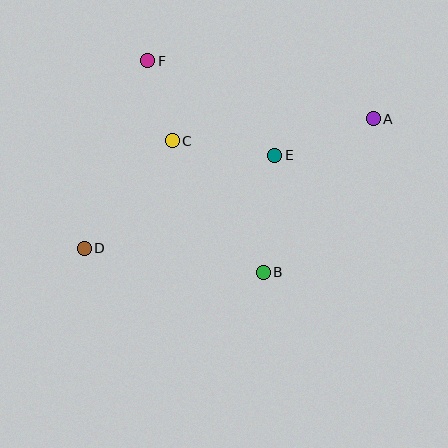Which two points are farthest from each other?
Points A and D are farthest from each other.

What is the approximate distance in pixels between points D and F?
The distance between D and F is approximately 198 pixels.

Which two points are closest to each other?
Points C and F are closest to each other.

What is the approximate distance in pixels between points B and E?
The distance between B and E is approximately 118 pixels.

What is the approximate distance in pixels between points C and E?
The distance between C and E is approximately 104 pixels.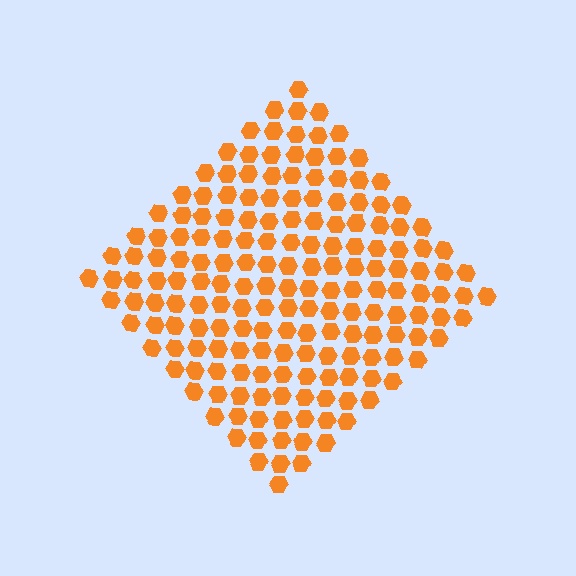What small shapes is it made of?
It is made of small hexagons.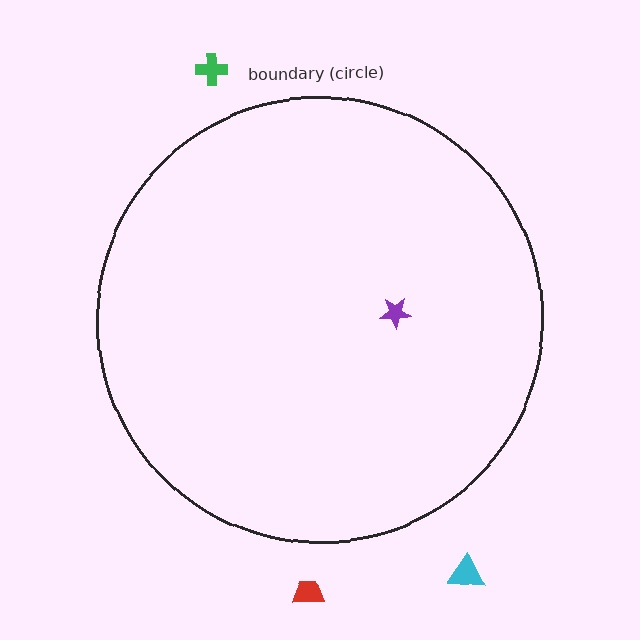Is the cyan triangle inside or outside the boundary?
Outside.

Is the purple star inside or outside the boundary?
Inside.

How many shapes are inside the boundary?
1 inside, 3 outside.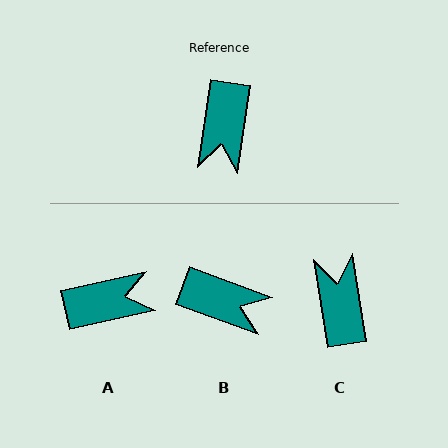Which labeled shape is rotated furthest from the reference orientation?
C, about 163 degrees away.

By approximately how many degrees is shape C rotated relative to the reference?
Approximately 163 degrees clockwise.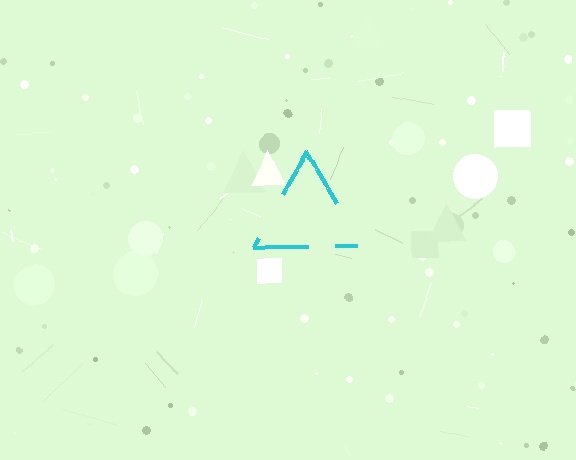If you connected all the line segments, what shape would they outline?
They would outline a triangle.